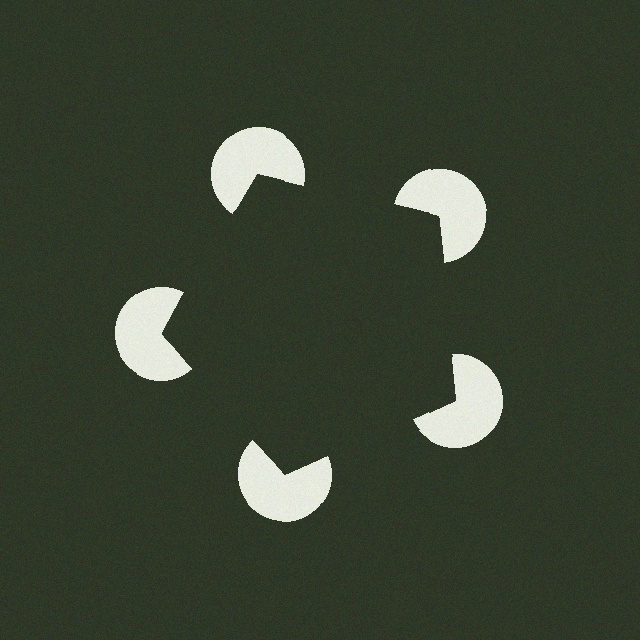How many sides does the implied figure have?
5 sides.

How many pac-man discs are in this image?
There are 5 — one at each vertex of the illusory pentagon.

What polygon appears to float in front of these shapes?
An illusory pentagon — its edges are inferred from the aligned wedge cuts in the pac-man discs, not physically drawn.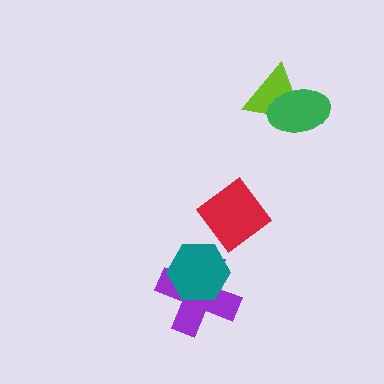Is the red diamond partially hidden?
No, no other shape covers it.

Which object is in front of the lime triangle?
The green ellipse is in front of the lime triangle.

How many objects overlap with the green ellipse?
1 object overlaps with the green ellipse.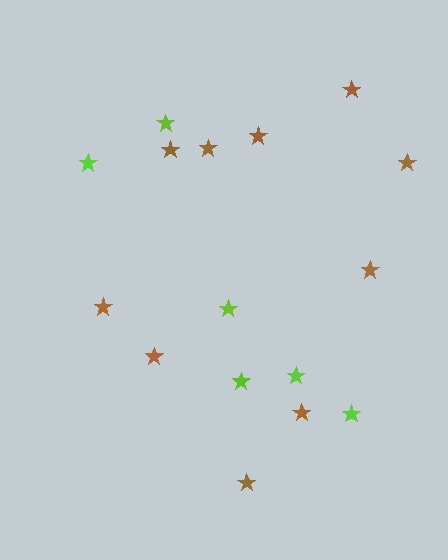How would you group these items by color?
There are 2 groups: one group of lime stars (6) and one group of brown stars (10).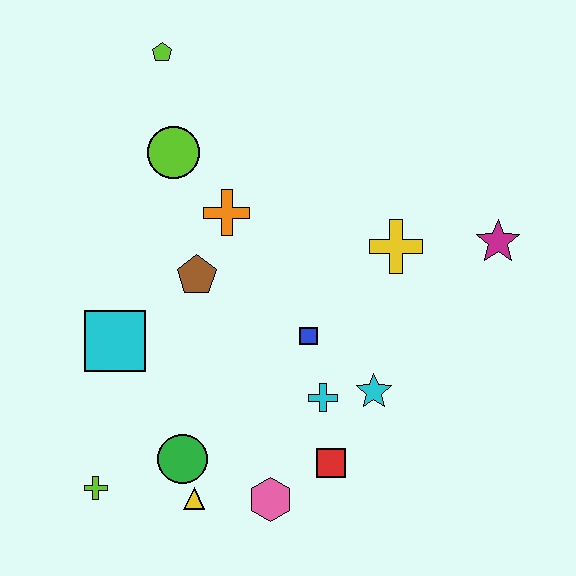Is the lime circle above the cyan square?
Yes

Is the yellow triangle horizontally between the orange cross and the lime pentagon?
Yes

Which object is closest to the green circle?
The yellow triangle is closest to the green circle.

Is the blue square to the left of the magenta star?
Yes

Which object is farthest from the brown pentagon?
The magenta star is farthest from the brown pentagon.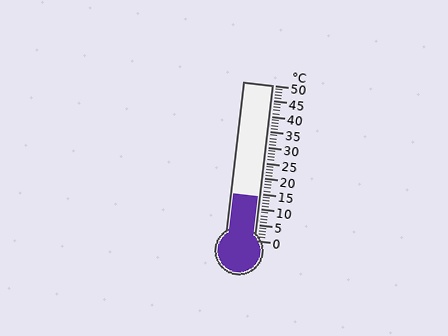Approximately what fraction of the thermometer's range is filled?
The thermometer is filled to approximately 30% of its range.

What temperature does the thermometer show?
The thermometer shows approximately 14°C.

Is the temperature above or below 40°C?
The temperature is below 40°C.